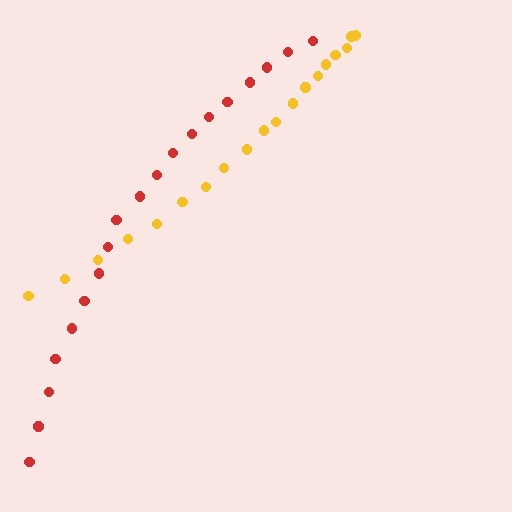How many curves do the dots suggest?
There are 2 distinct paths.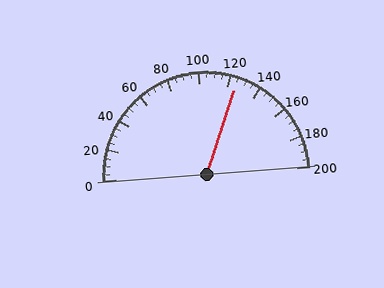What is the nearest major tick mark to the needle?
The nearest major tick mark is 120.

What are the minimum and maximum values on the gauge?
The gauge ranges from 0 to 200.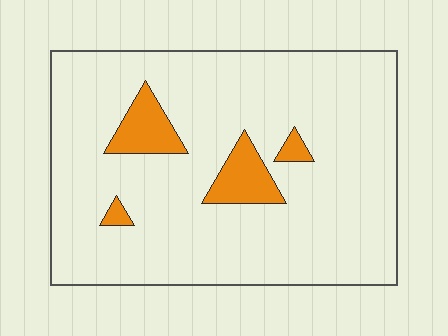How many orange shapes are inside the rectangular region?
4.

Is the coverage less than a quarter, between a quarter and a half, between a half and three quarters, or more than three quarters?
Less than a quarter.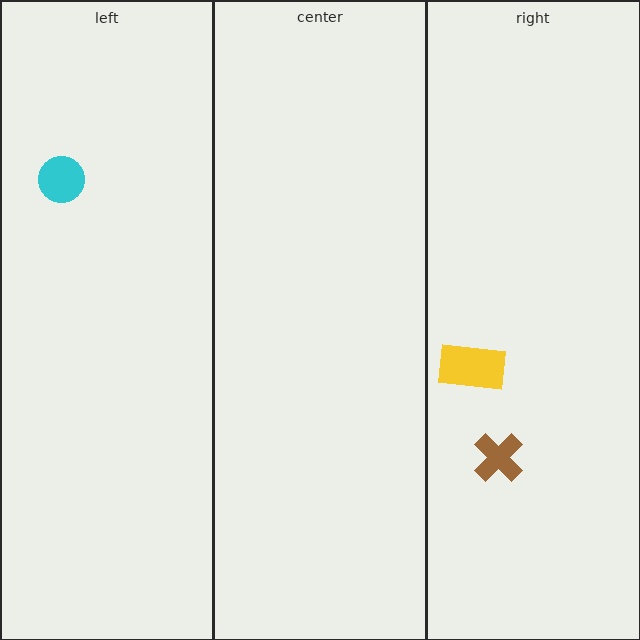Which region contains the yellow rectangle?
The right region.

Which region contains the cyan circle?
The left region.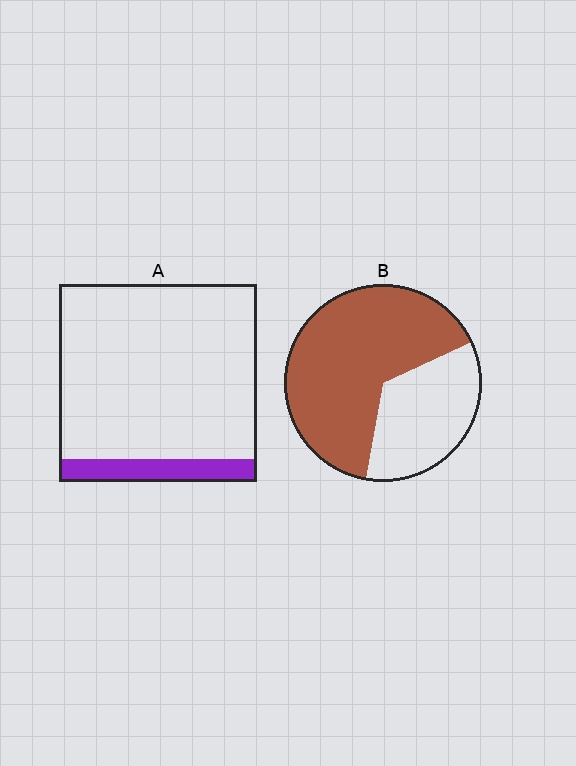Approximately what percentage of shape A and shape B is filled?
A is approximately 10% and B is approximately 65%.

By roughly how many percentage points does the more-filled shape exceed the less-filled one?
By roughly 55 percentage points (B over A).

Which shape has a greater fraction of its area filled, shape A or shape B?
Shape B.